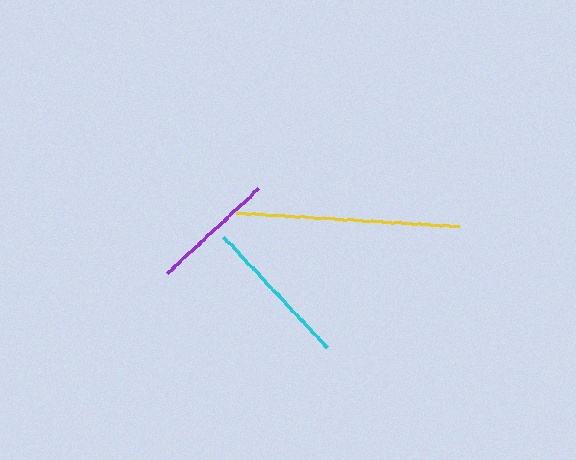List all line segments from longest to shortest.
From longest to shortest: yellow, cyan, purple.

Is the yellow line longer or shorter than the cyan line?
The yellow line is longer than the cyan line.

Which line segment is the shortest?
The purple line is the shortest at approximately 125 pixels.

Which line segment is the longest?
The yellow line is the longest at approximately 223 pixels.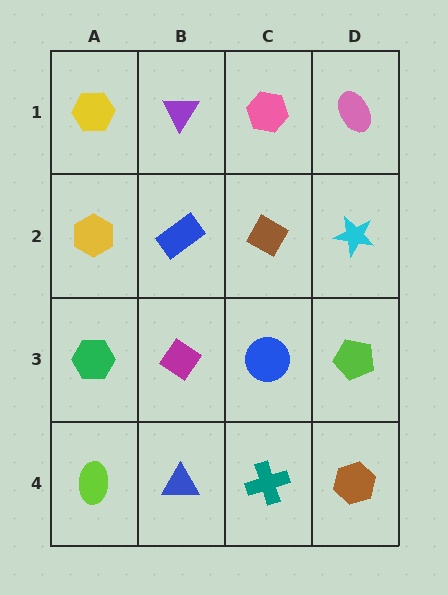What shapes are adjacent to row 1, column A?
A yellow hexagon (row 2, column A), a purple triangle (row 1, column B).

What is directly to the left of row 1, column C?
A purple triangle.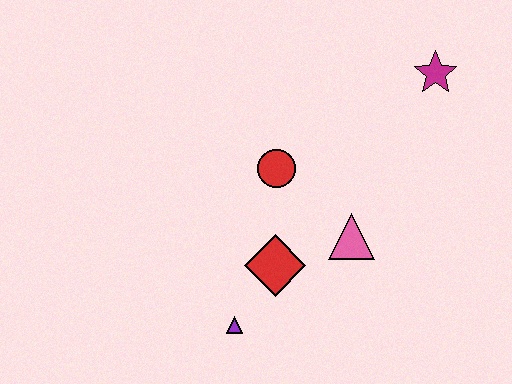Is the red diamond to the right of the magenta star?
No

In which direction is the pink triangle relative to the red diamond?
The pink triangle is to the right of the red diamond.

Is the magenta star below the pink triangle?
No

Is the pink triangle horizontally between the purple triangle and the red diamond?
No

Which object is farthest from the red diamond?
The magenta star is farthest from the red diamond.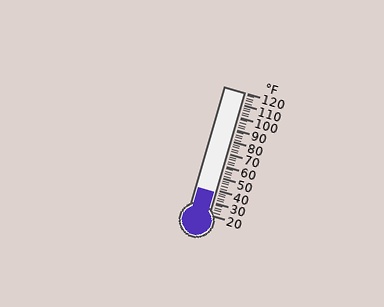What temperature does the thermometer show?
The thermometer shows approximately 38°F.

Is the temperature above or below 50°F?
The temperature is below 50°F.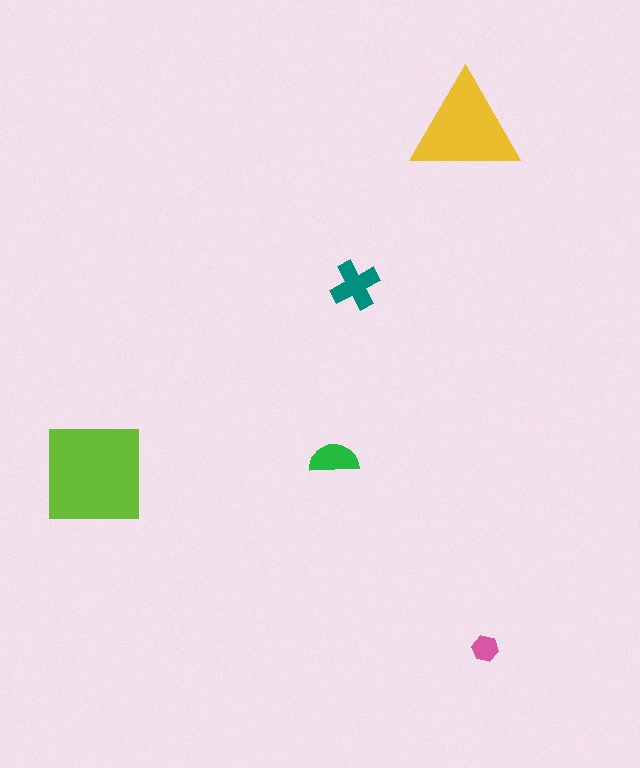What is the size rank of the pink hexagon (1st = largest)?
5th.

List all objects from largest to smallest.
The lime square, the yellow triangle, the teal cross, the green semicircle, the pink hexagon.